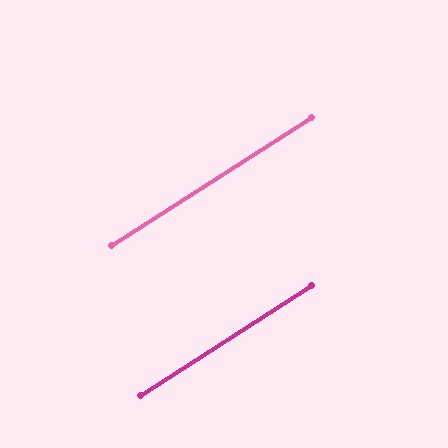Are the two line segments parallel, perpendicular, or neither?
Parallel — their directions differ by only 0.1°.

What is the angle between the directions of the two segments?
Approximately 0 degrees.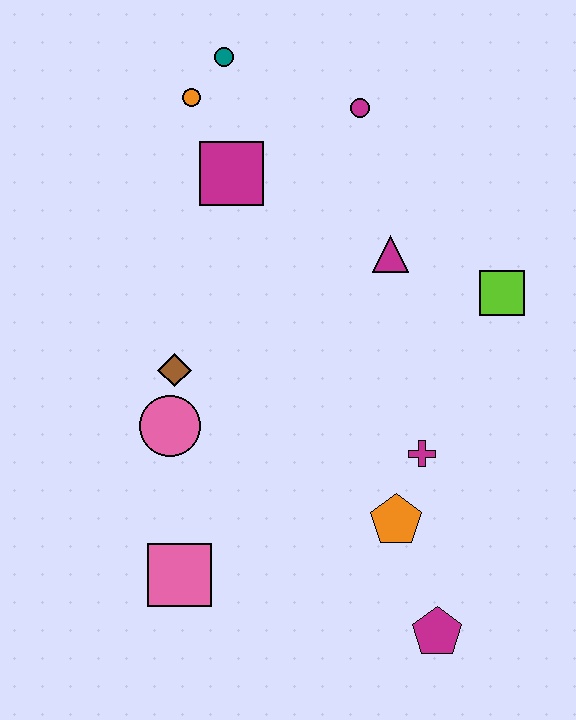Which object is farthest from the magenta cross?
The teal circle is farthest from the magenta cross.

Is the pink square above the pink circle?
No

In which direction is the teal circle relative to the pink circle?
The teal circle is above the pink circle.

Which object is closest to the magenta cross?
The orange pentagon is closest to the magenta cross.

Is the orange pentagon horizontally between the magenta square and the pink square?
No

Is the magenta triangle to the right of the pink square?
Yes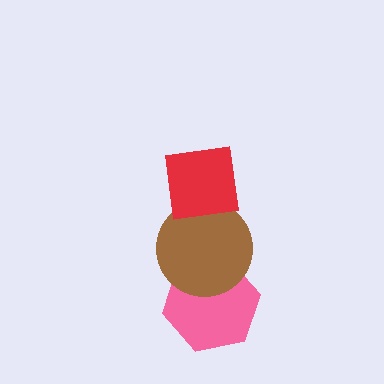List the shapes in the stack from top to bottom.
From top to bottom: the red square, the brown circle, the pink hexagon.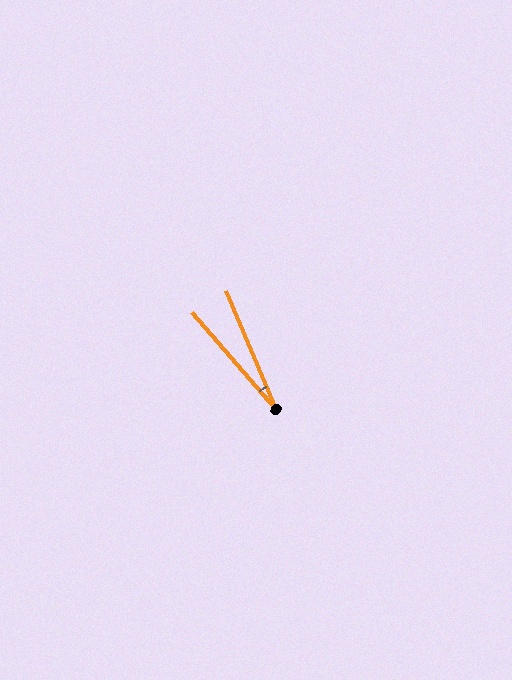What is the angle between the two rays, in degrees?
Approximately 18 degrees.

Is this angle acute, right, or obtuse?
It is acute.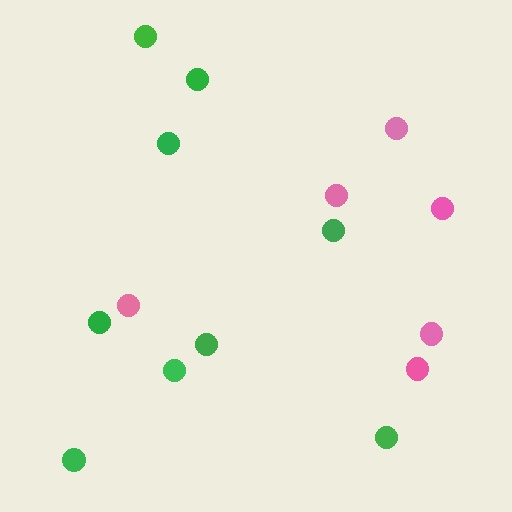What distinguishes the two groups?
There are 2 groups: one group of green circles (9) and one group of pink circles (6).